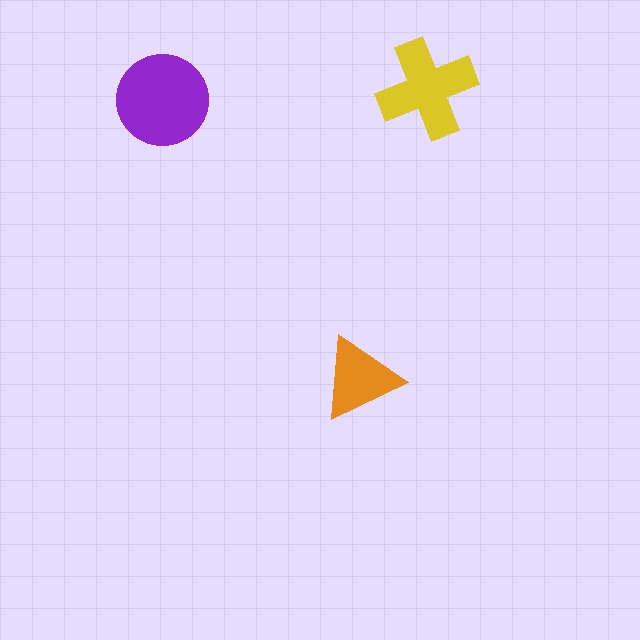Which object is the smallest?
The orange triangle.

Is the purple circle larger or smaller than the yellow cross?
Larger.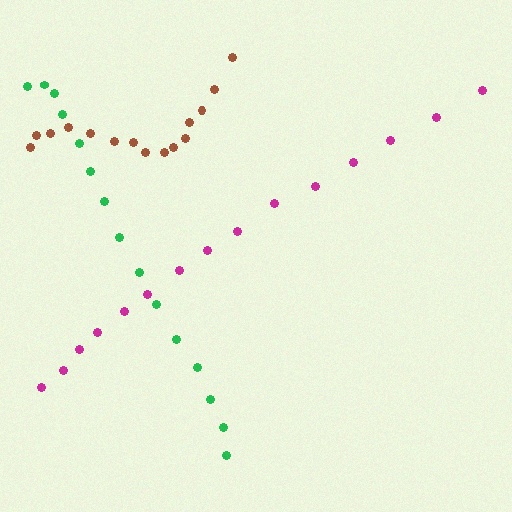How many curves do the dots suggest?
There are 3 distinct paths.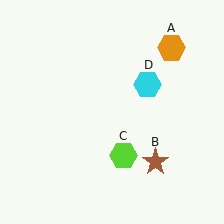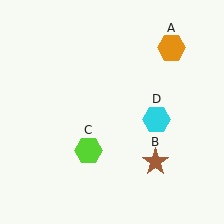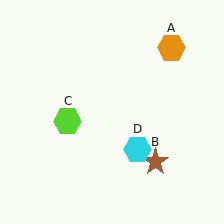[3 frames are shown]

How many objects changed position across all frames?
2 objects changed position: lime hexagon (object C), cyan hexagon (object D).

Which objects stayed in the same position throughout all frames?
Orange hexagon (object A) and brown star (object B) remained stationary.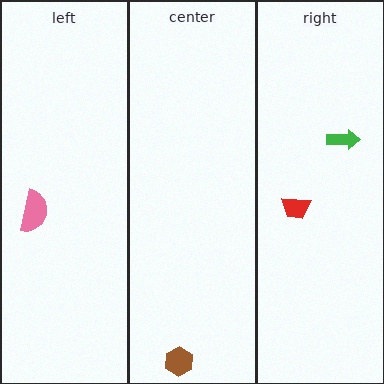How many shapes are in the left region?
1.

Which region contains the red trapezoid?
The right region.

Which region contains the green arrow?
The right region.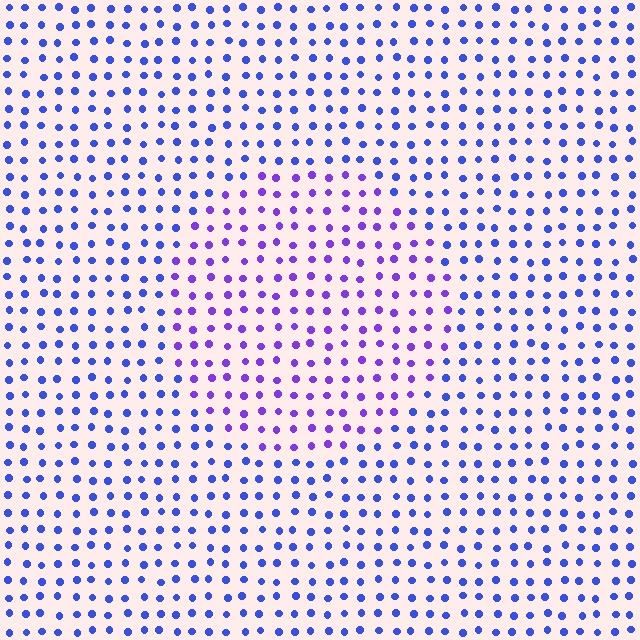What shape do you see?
I see a circle.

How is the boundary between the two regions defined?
The boundary is defined purely by a slight shift in hue (about 34 degrees). Spacing, size, and orientation are identical on both sides.